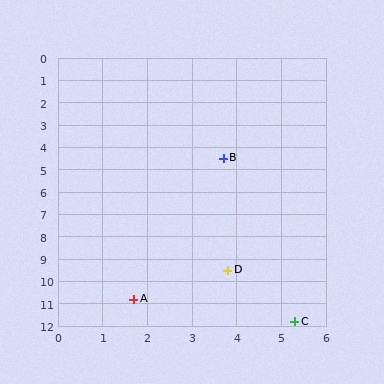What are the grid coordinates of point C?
Point C is at approximately (5.3, 11.8).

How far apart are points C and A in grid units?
Points C and A are about 3.7 grid units apart.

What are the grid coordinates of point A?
Point A is at approximately (1.7, 10.8).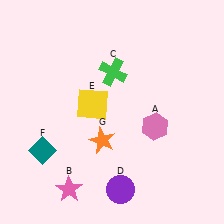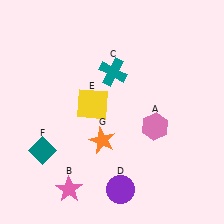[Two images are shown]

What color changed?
The cross (C) changed from green in Image 1 to teal in Image 2.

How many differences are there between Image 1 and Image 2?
There is 1 difference between the two images.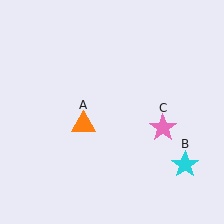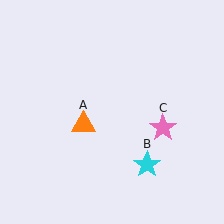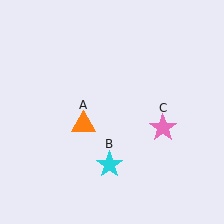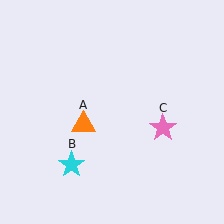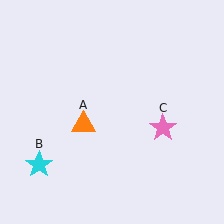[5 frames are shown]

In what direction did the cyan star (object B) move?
The cyan star (object B) moved left.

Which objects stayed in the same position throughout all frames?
Orange triangle (object A) and pink star (object C) remained stationary.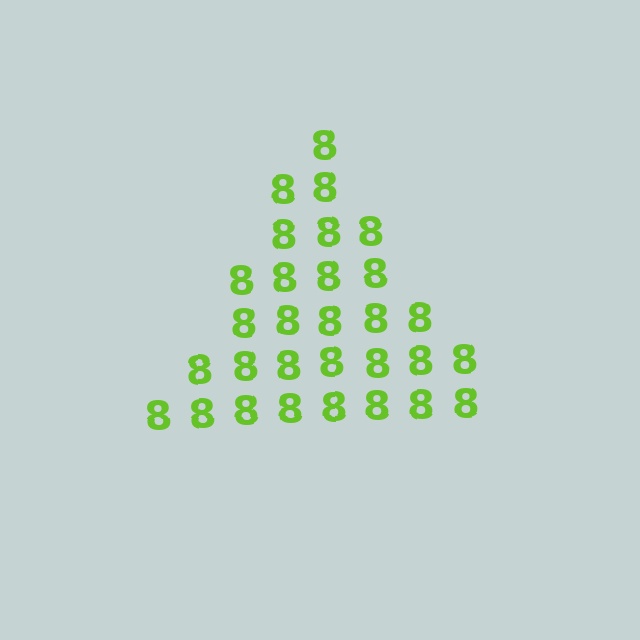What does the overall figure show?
The overall figure shows a triangle.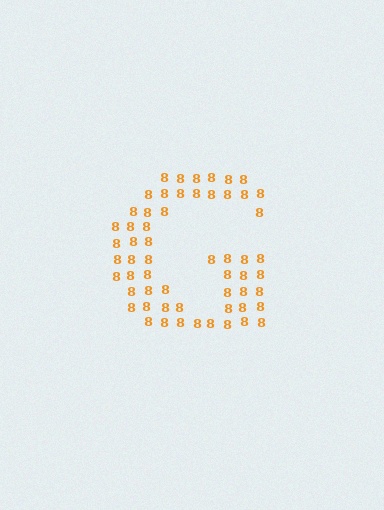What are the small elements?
The small elements are digit 8's.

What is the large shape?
The large shape is the letter G.